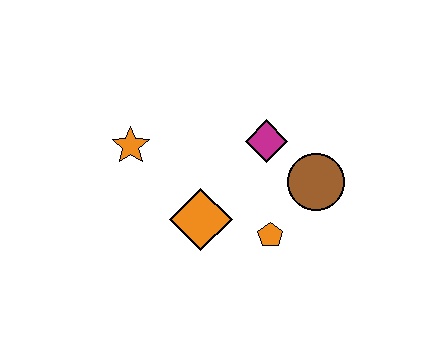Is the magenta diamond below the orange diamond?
No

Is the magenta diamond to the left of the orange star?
No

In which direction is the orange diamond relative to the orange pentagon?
The orange diamond is to the left of the orange pentagon.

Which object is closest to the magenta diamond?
The brown circle is closest to the magenta diamond.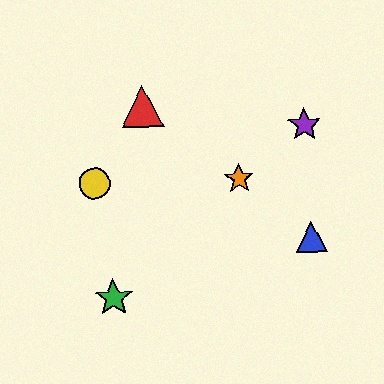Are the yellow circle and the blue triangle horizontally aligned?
No, the yellow circle is at y≈184 and the blue triangle is at y≈236.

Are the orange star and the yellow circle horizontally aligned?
Yes, both are at y≈179.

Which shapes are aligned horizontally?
The yellow circle, the orange star are aligned horizontally.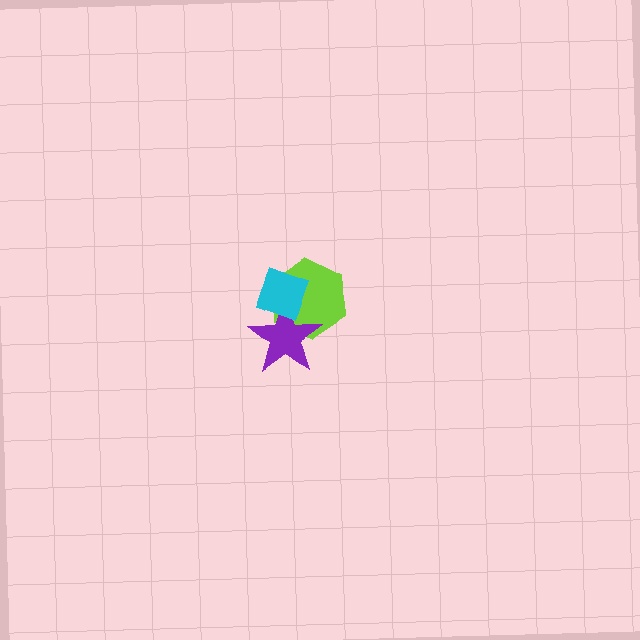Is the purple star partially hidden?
Yes, it is partially covered by another shape.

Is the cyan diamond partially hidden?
No, no other shape covers it.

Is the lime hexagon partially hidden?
Yes, it is partially covered by another shape.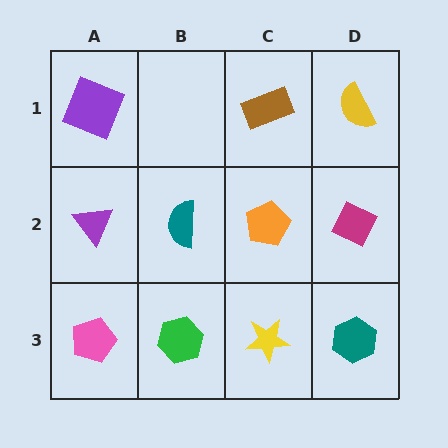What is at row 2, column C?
An orange pentagon.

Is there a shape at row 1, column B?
No, that cell is empty.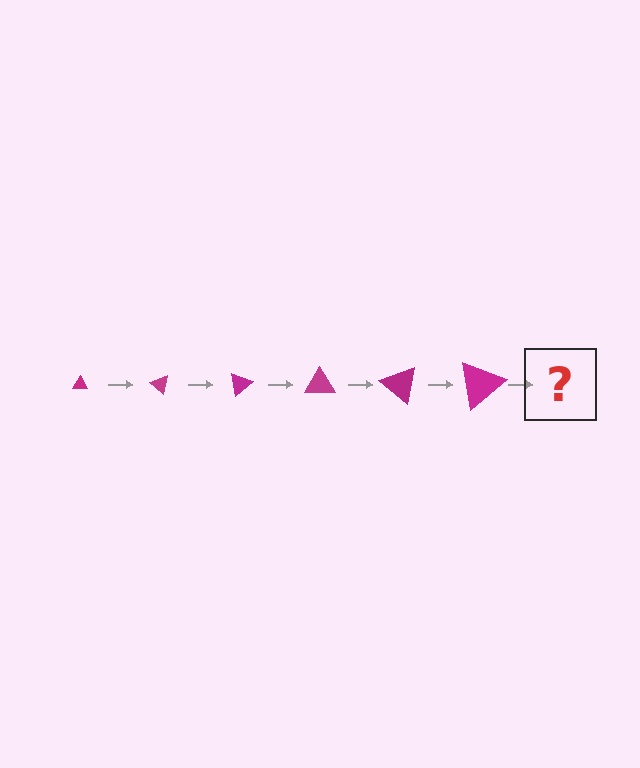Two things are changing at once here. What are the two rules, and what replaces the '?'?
The two rules are that the triangle grows larger each step and it rotates 40 degrees each step. The '?' should be a triangle, larger than the previous one and rotated 240 degrees from the start.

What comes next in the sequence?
The next element should be a triangle, larger than the previous one and rotated 240 degrees from the start.